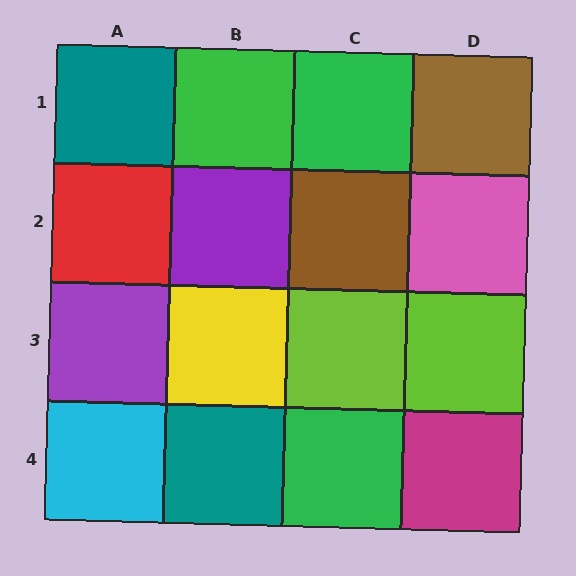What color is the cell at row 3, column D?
Lime.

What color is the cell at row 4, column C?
Green.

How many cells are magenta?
1 cell is magenta.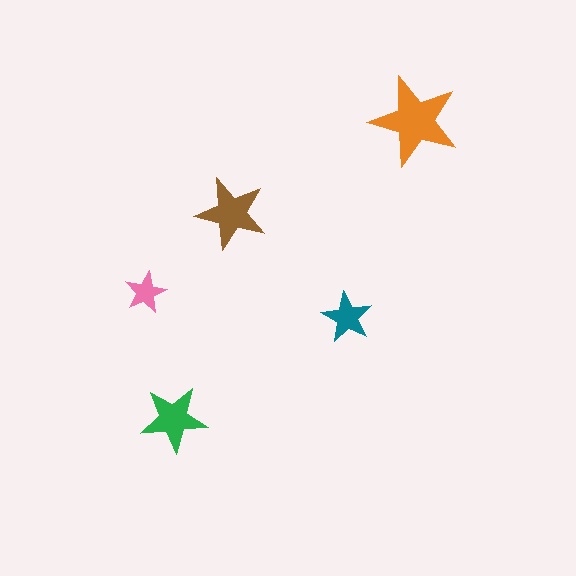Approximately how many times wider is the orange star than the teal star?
About 2 times wider.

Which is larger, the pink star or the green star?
The green one.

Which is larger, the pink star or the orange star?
The orange one.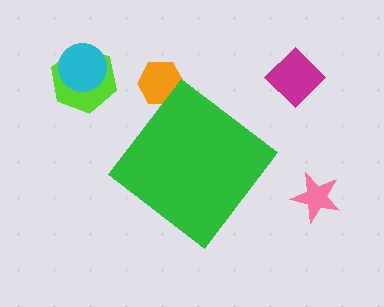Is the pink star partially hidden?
No, the pink star is fully visible.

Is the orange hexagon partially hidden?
Yes, the orange hexagon is partially hidden behind the green diamond.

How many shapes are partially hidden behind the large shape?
1 shape is partially hidden.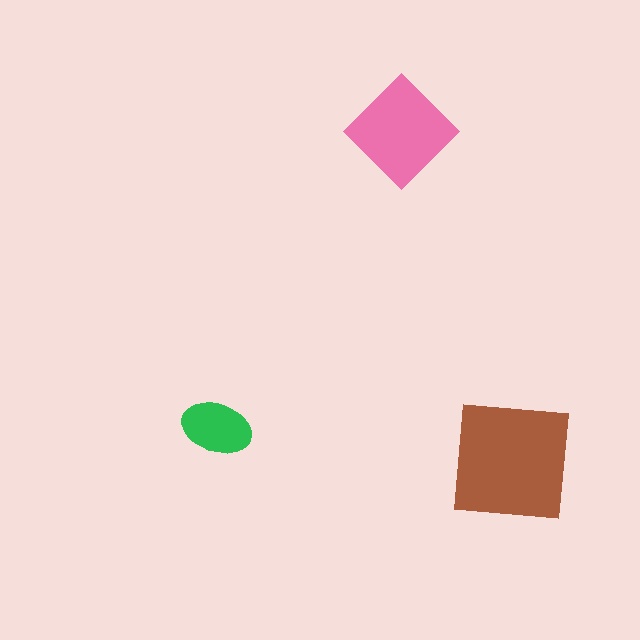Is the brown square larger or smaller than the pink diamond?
Larger.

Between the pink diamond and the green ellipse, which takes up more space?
The pink diamond.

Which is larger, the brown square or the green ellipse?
The brown square.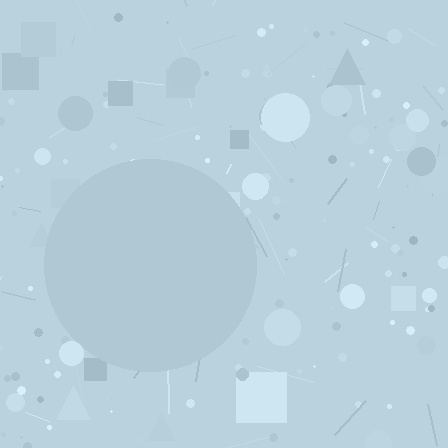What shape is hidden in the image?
A circle is hidden in the image.